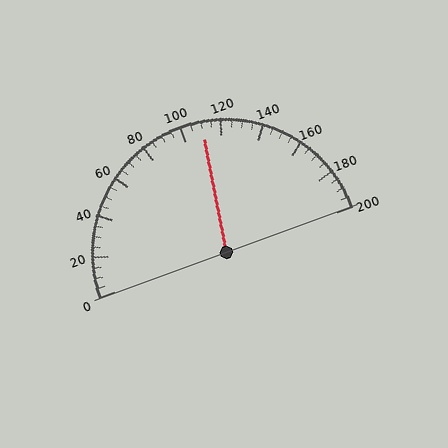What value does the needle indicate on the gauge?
The needle indicates approximately 110.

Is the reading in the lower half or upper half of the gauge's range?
The reading is in the upper half of the range (0 to 200).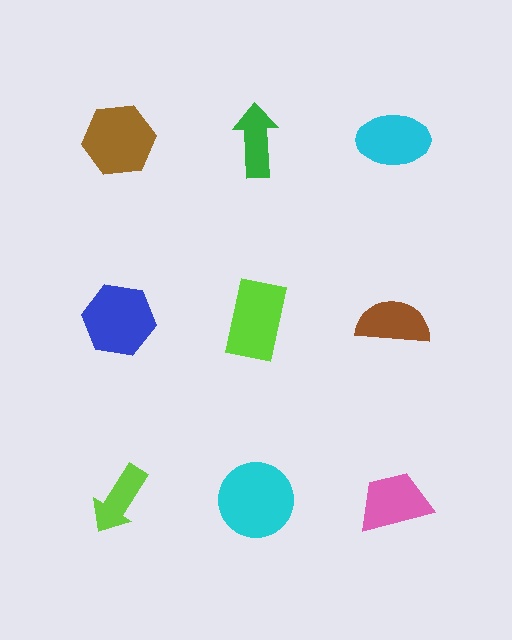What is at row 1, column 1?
A brown hexagon.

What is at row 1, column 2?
A green arrow.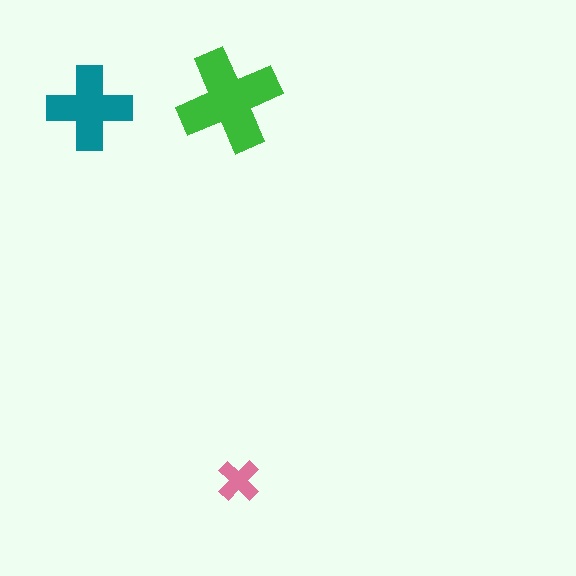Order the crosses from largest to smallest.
the green one, the teal one, the pink one.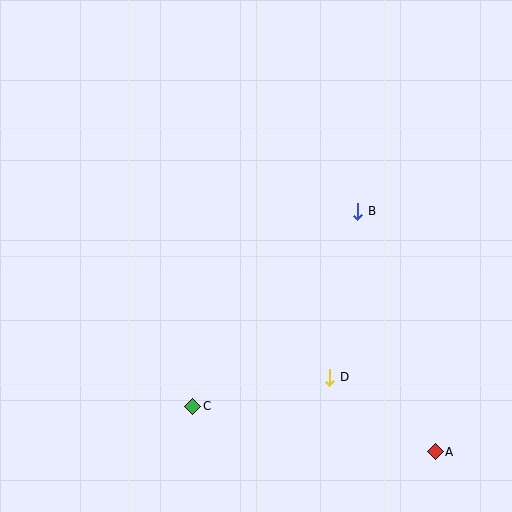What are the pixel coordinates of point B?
Point B is at (358, 212).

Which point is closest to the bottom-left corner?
Point C is closest to the bottom-left corner.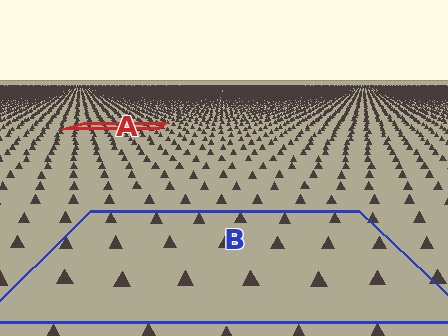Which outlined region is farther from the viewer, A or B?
Region A is farther from the viewer — the texture elements inside it appear smaller and more densely packed.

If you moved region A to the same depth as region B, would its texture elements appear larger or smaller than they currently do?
They would appear larger. At a closer depth, the same texture elements are projected at a bigger on-screen size.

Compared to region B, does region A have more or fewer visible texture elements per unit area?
Region A has more texture elements per unit area — they are packed more densely because it is farther away.